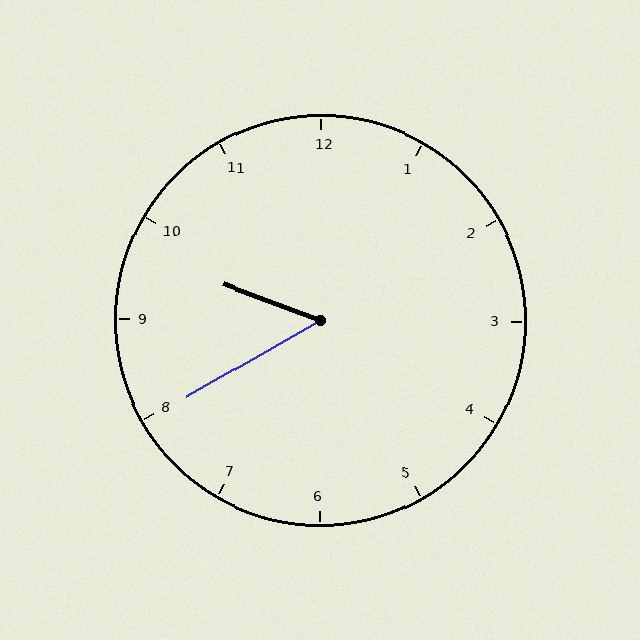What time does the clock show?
9:40.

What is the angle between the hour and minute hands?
Approximately 50 degrees.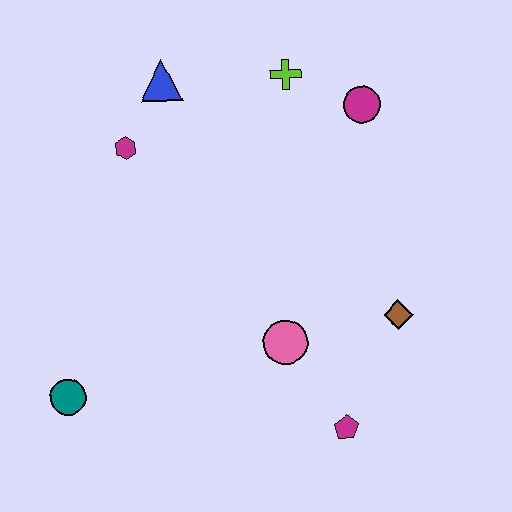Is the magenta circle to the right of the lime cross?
Yes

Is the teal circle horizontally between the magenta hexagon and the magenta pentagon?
No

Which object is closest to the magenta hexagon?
The blue triangle is closest to the magenta hexagon.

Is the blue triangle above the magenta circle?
Yes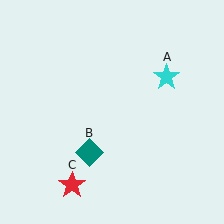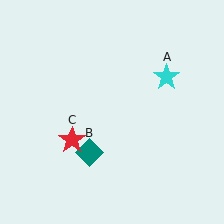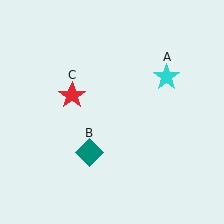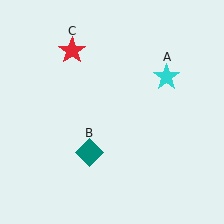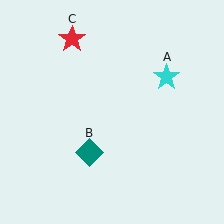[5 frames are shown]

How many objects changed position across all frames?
1 object changed position: red star (object C).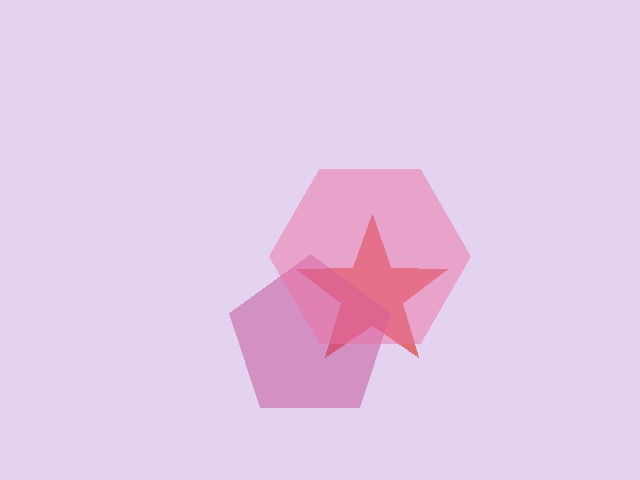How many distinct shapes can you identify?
There are 3 distinct shapes: a red star, a magenta pentagon, a pink hexagon.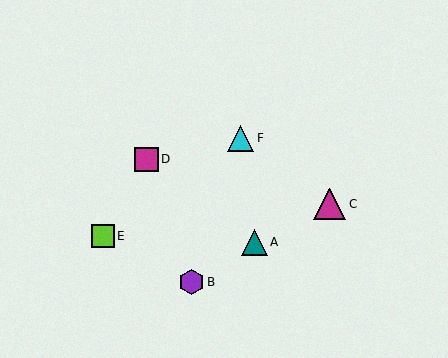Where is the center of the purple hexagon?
The center of the purple hexagon is at (192, 282).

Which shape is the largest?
The magenta triangle (labeled C) is the largest.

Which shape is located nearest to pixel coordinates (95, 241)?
The lime square (labeled E) at (103, 236) is nearest to that location.